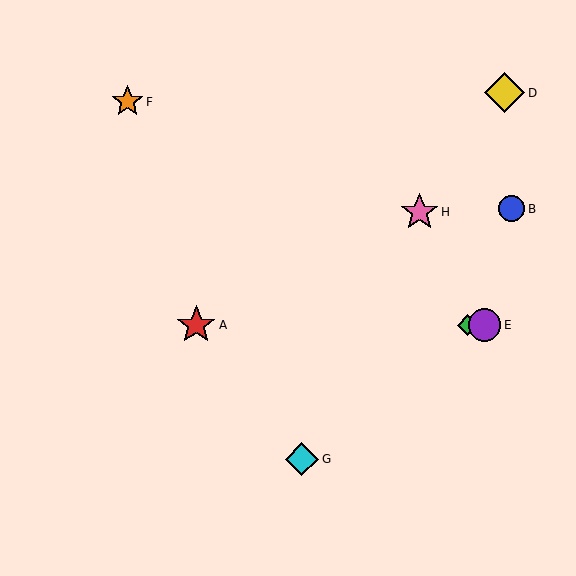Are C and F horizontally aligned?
No, C is at y≈325 and F is at y≈102.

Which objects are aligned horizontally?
Objects A, C, E are aligned horizontally.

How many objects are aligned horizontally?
3 objects (A, C, E) are aligned horizontally.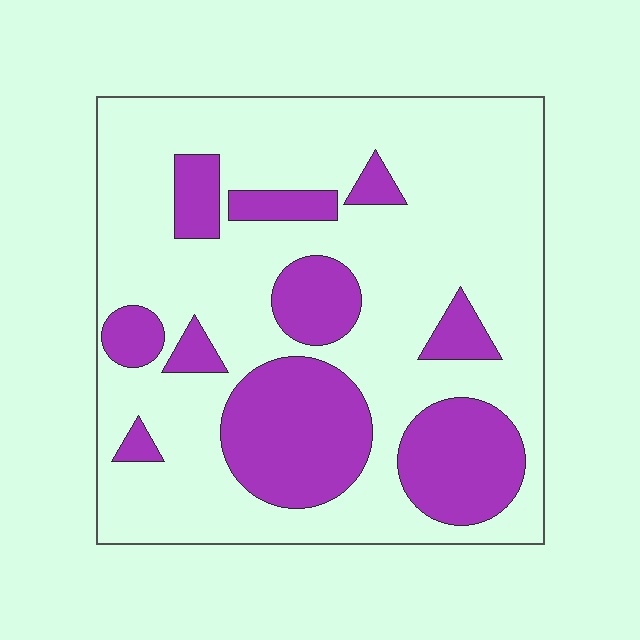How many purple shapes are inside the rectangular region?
10.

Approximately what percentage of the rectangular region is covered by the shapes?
Approximately 30%.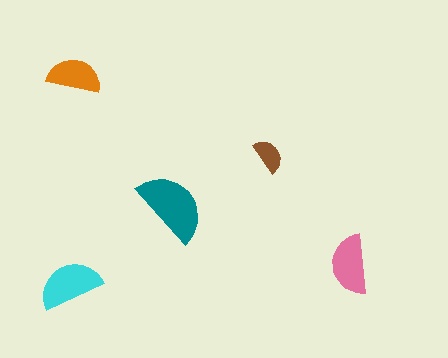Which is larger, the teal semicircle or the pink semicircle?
The teal one.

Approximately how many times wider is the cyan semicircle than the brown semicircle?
About 2 times wider.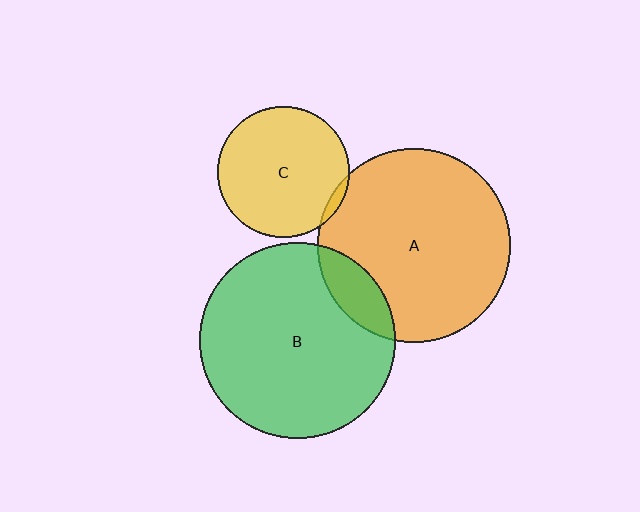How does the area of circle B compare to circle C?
Approximately 2.2 times.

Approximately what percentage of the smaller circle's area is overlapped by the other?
Approximately 15%.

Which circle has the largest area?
Circle B (green).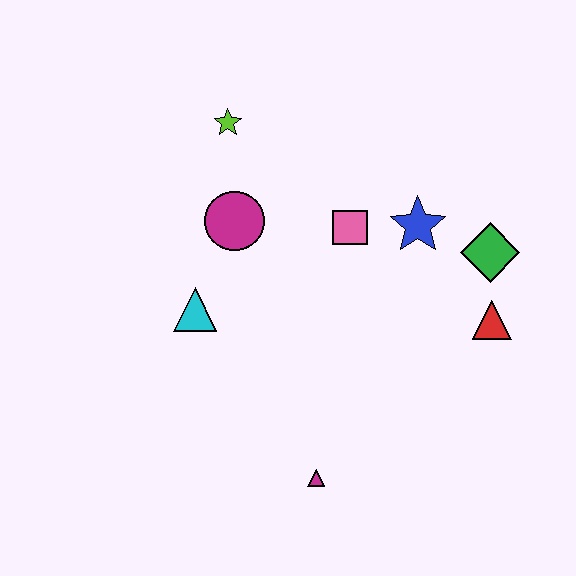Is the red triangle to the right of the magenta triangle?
Yes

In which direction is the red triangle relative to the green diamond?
The red triangle is below the green diamond.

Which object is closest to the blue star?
The pink square is closest to the blue star.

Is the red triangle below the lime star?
Yes